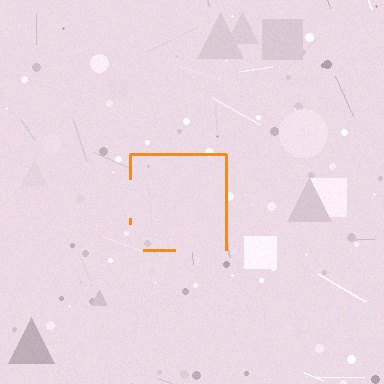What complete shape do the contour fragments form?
The contour fragments form a square.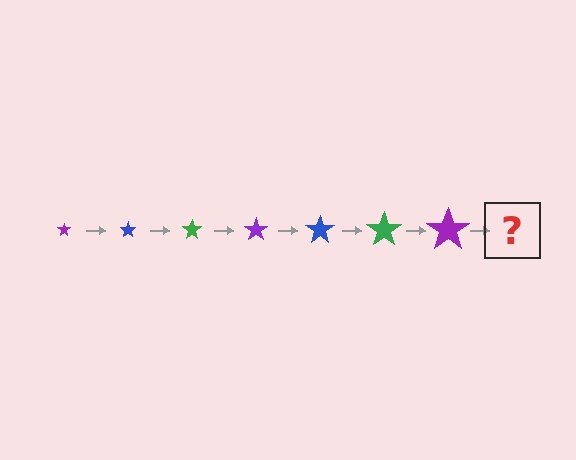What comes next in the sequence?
The next element should be a blue star, larger than the previous one.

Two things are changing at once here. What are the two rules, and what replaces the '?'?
The two rules are that the star grows larger each step and the color cycles through purple, blue, and green. The '?' should be a blue star, larger than the previous one.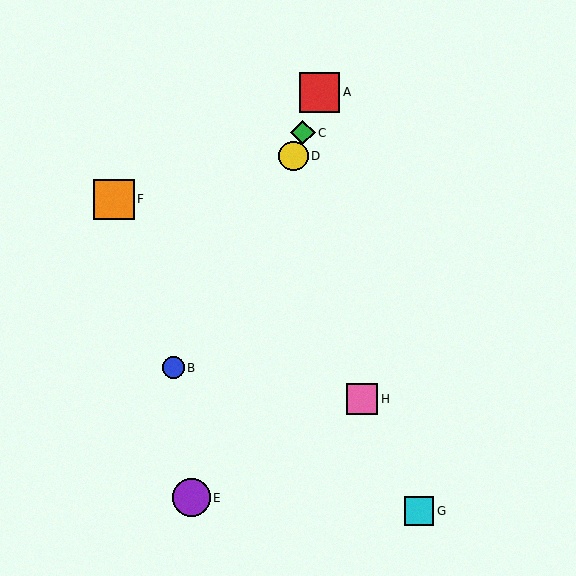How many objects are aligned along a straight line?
3 objects (A, C, D) are aligned along a straight line.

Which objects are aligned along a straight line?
Objects A, C, D are aligned along a straight line.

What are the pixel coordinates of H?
Object H is at (362, 399).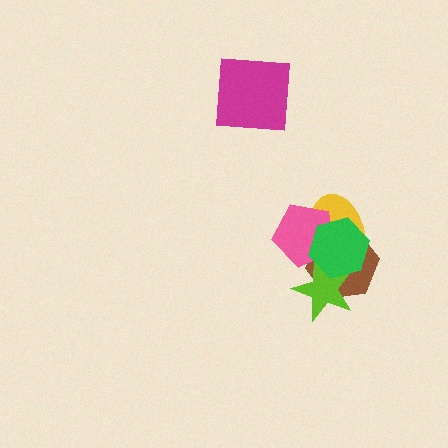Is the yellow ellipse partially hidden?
Yes, it is partially covered by another shape.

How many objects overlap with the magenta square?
0 objects overlap with the magenta square.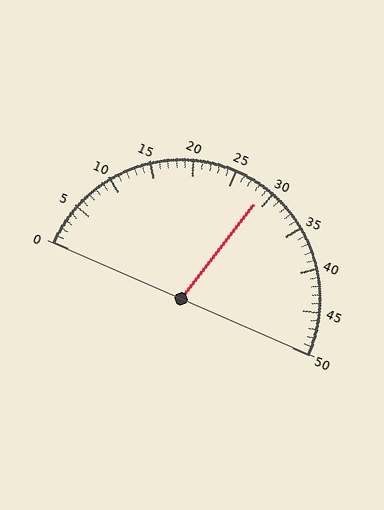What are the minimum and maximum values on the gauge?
The gauge ranges from 0 to 50.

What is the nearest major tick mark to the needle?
The nearest major tick mark is 30.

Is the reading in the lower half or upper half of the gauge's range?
The reading is in the upper half of the range (0 to 50).